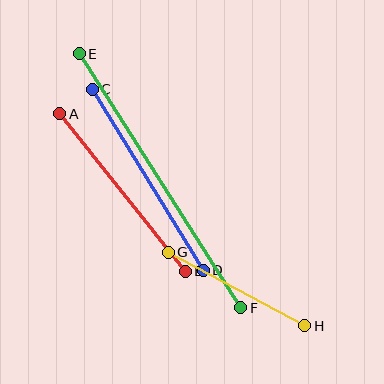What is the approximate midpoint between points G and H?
The midpoint is at approximately (236, 289) pixels.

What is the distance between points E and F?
The distance is approximately 301 pixels.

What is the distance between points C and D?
The distance is approximately 213 pixels.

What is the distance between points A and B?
The distance is approximately 202 pixels.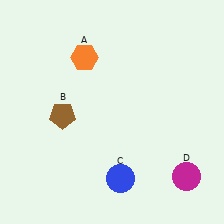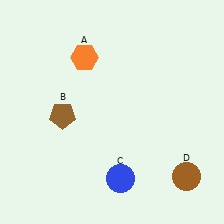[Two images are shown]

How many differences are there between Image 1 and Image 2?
There is 1 difference between the two images.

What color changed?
The circle (D) changed from magenta in Image 1 to brown in Image 2.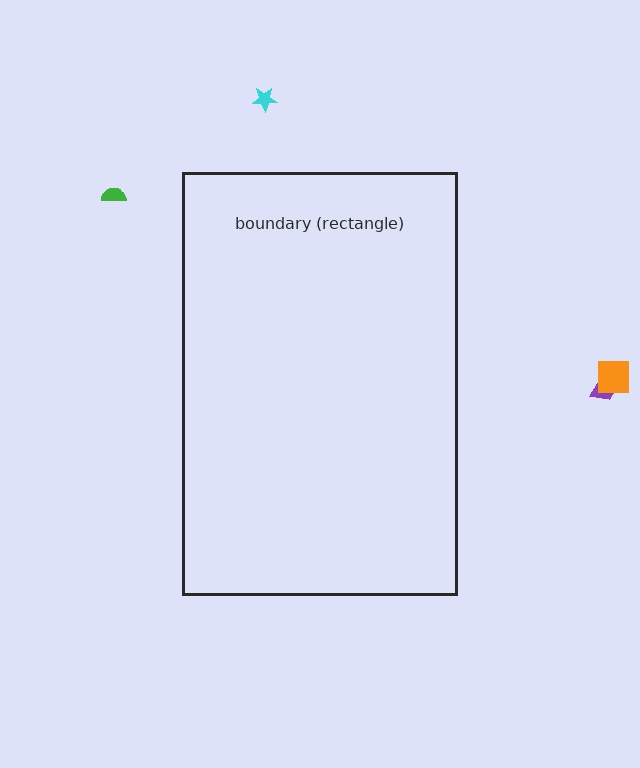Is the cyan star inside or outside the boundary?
Outside.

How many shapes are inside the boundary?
0 inside, 4 outside.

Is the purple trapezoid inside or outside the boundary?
Outside.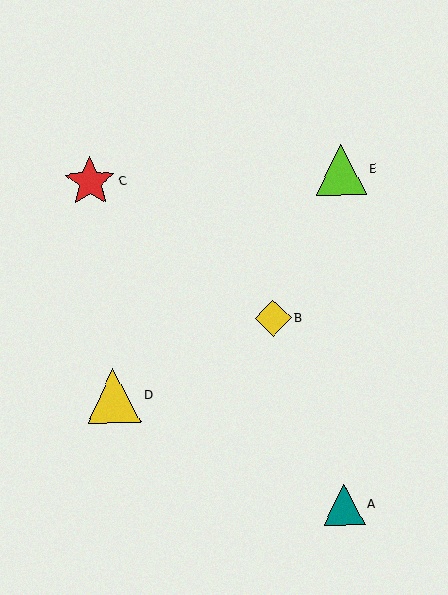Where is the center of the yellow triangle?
The center of the yellow triangle is at (114, 396).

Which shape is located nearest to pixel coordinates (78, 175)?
The red star (labeled C) at (90, 182) is nearest to that location.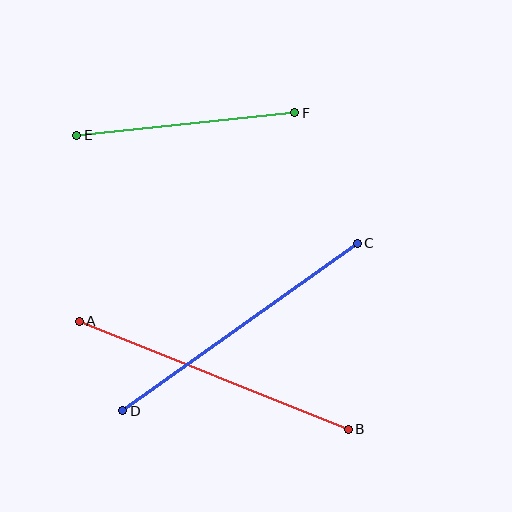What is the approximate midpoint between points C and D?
The midpoint is at approximately (240, 327) pixels.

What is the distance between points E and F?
The distance is approximately 219 pixels.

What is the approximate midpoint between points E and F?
The midpoint is at approximately (186, 124) pixels.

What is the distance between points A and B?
The distance is approximately 290 pixels.